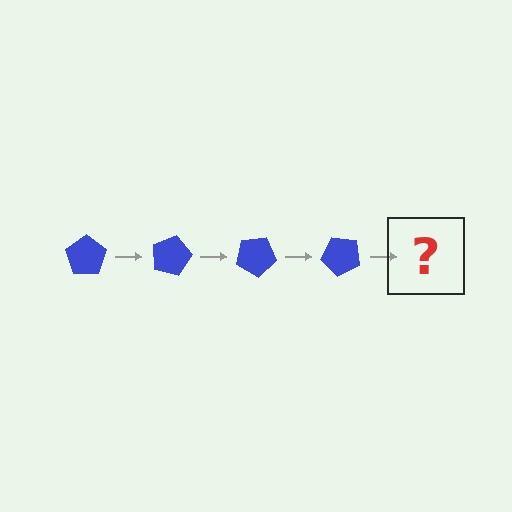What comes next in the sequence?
The next element should be a blue pentagon rotated 60 degrees.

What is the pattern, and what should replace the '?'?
The pattern is that the pentagon rotates 15 degrees each step. The '?' should be a blue pentagon rotated 60 degrees.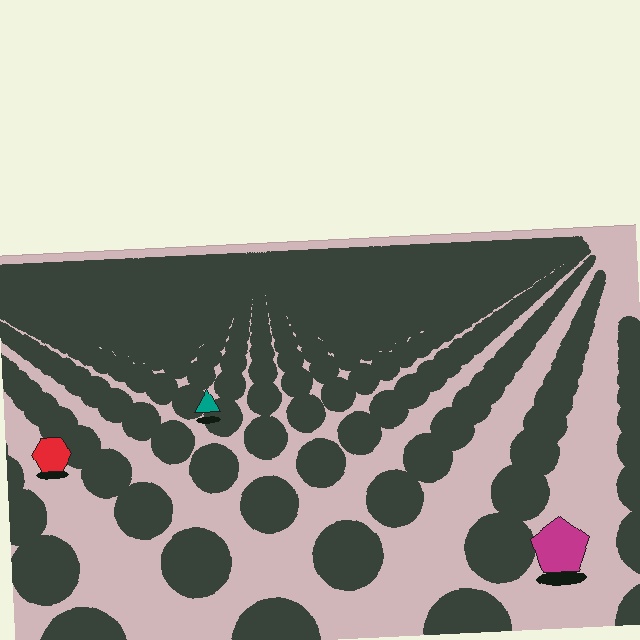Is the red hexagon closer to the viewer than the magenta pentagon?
No. The magenta pentagon is closer — you can tell from the texture gradient: the ground texture is coarser near it.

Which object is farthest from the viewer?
The teal triangle is farthest from the viewer. It appears smaller and the ground texture around it is denser.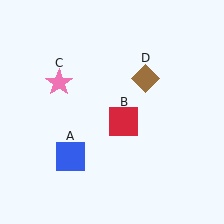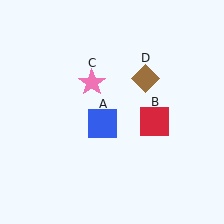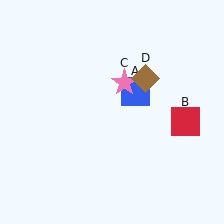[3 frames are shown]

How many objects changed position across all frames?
3 objects changed position: blue square (object A), red square (object B), pink star (object C).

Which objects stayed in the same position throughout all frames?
Brown diamond (object D) remained stationary.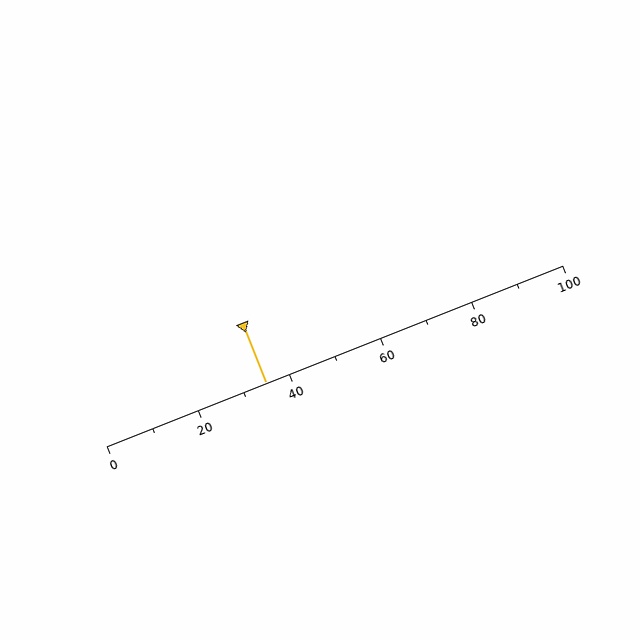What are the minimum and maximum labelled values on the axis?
The axis runs from 0 to 100.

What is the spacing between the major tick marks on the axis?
The major ticks are spaced 20 apart.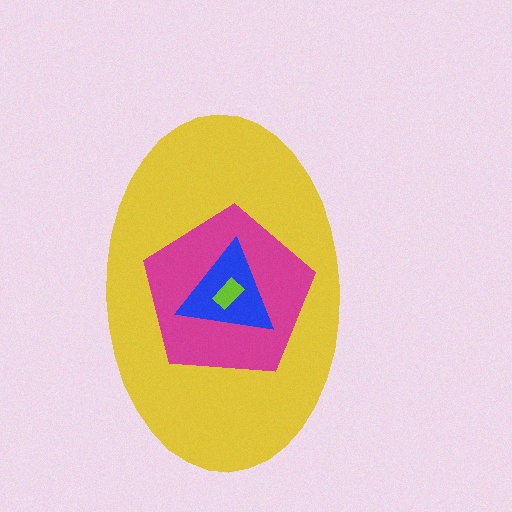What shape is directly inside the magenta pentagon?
The blue triangle.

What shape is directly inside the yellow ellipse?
The magenta pentagon.